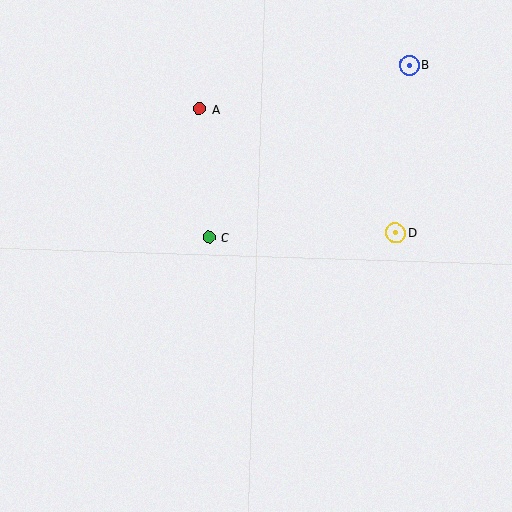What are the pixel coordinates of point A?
Point A is at (199, 109).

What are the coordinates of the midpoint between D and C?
The midpoint between D and C is at (302, 235).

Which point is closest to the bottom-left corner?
Point C is closest to the bottom-left corner.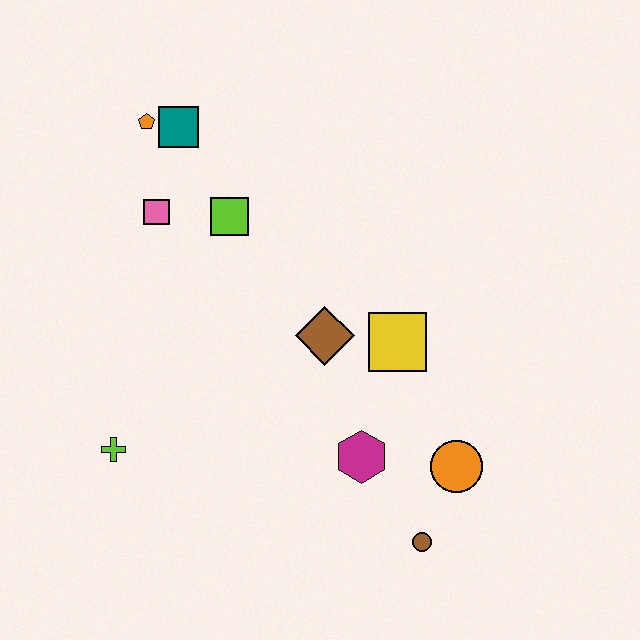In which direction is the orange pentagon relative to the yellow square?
The orange pentagon is to the left of the yellow square.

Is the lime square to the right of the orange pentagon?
Yes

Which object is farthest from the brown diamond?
The orange pentagon is farthest from the brown diamond.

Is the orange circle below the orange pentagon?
Yes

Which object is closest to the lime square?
The pink square is closest to the lime square.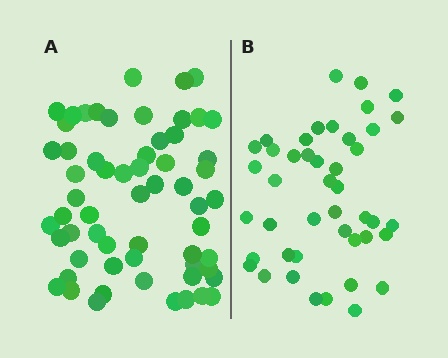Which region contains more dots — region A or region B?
Region A (the left region) has more dots.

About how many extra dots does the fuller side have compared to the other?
Region A has approximately 15 more dots than region B.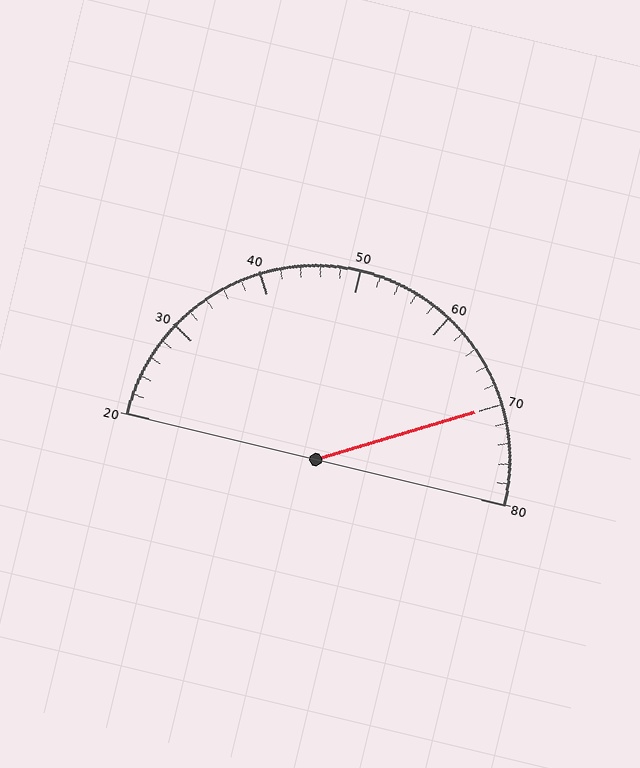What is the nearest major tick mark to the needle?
The nearest major tick mark is 70.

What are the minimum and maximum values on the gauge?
The gauge ranges from 20 to 80.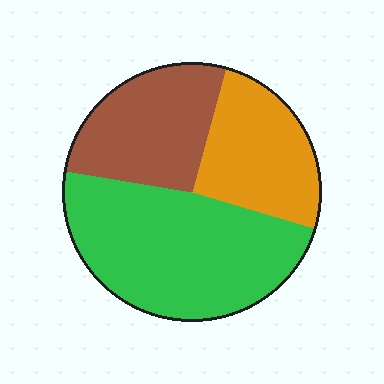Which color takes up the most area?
Green, at roughly 50%.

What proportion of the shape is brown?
Brown takes up between a quarter and a half of the shape.